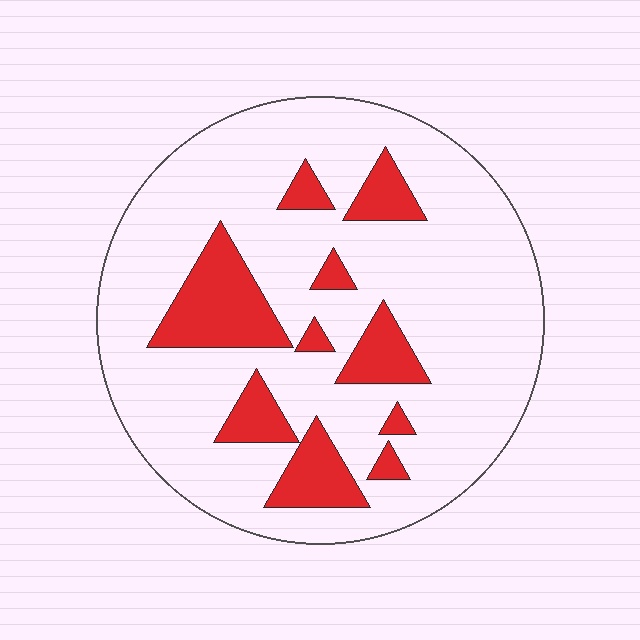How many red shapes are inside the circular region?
10.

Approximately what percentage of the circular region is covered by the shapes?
Approximately 20%.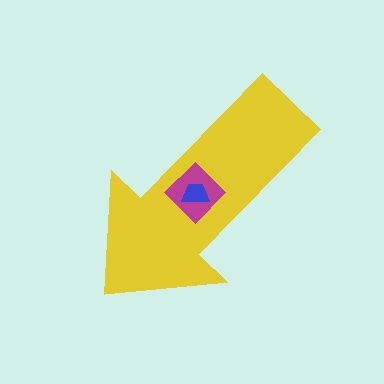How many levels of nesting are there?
3.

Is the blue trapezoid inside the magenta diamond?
Yes.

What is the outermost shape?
The yellow arrow.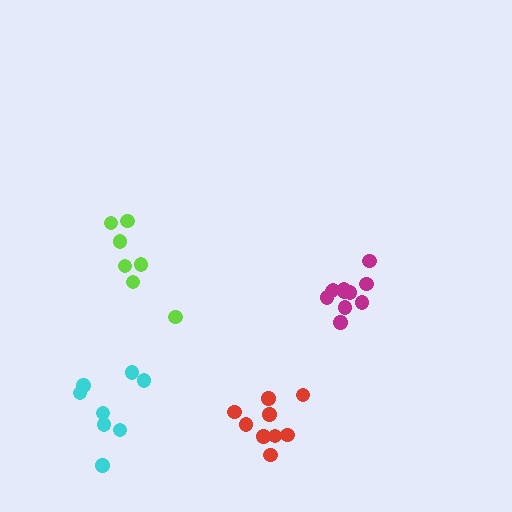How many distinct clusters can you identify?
There are 4 distinct clusters.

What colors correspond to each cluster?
The clusters are colored: cyan, magenta, lime, red.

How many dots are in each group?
Group 1: 8 dots, Group 2: 11 dots, Group 3: 7 dots, Group 4: 9 dots (35 total).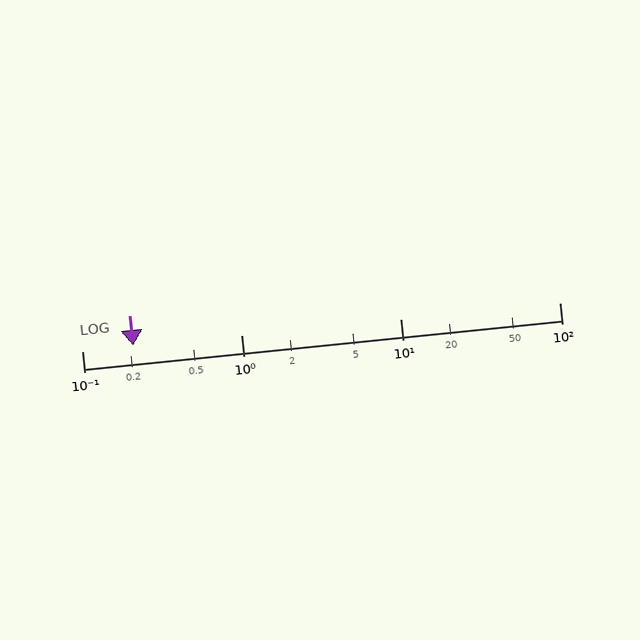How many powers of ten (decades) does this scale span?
The scale spans 3 decades, from 0.1 to 100.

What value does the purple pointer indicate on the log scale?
The pointer indicates approximately 0.21.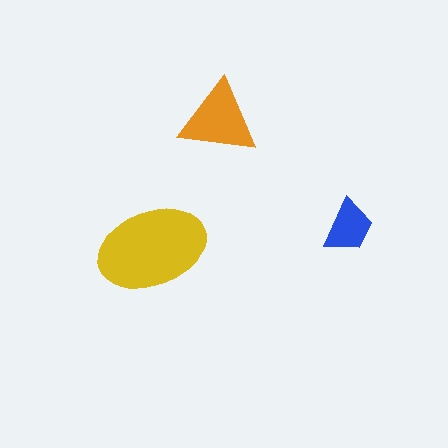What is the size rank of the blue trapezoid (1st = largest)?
3rd.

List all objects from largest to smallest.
The yellow ellipse, the orange triangle, the blue trapezoid.